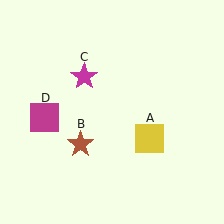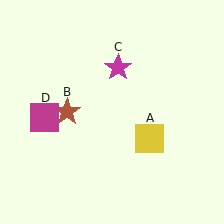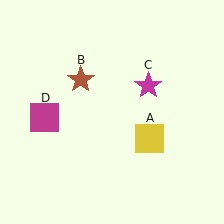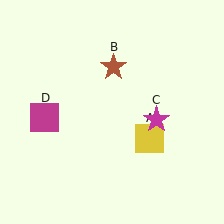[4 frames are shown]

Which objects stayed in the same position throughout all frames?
Yellow square (object A) and magenta square (object D) remained stationary.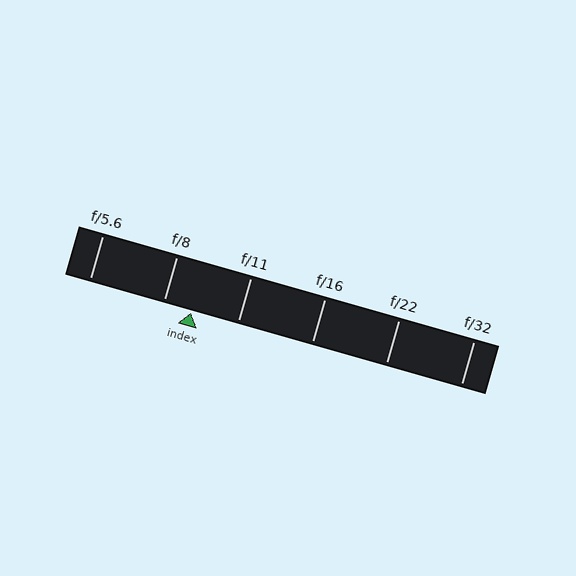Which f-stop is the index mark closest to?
The index mark is closest to f/8.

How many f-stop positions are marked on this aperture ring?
There are 6 f-stop positions marked.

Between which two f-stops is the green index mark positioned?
The index mark is between f/8 and f/11.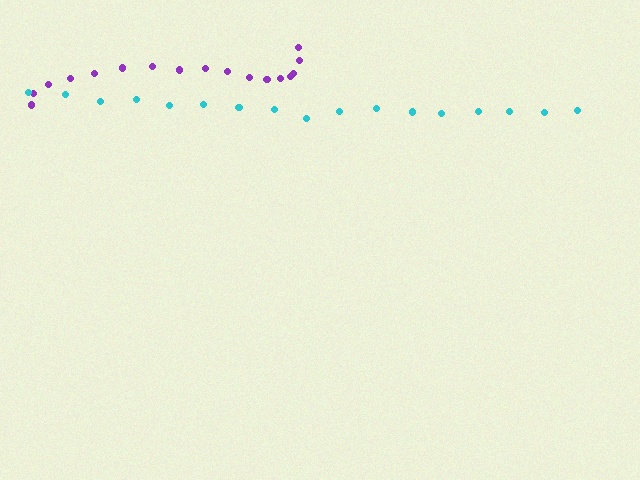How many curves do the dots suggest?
There are 2 distinct paths.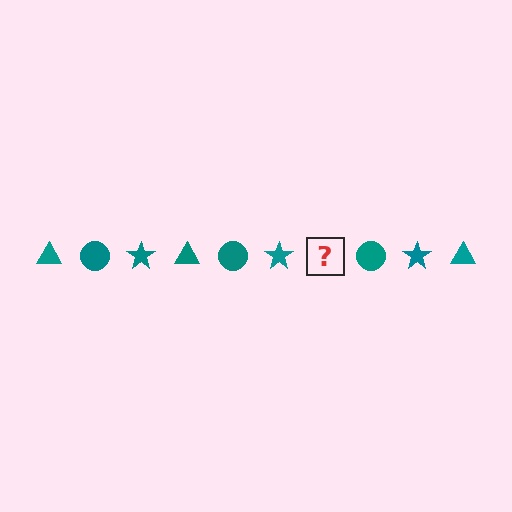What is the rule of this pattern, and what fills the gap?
The rule is that the pattern cycles through triangle, circle, star shapes in teal. The gap should be filled with a teal triangle.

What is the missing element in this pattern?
The missing element is a teal triangle.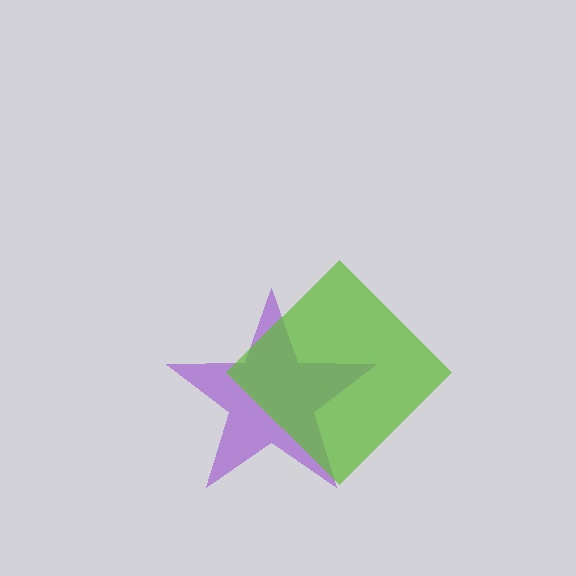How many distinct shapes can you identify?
There are 2 distinct shapes: a purple star, a lime diamond.